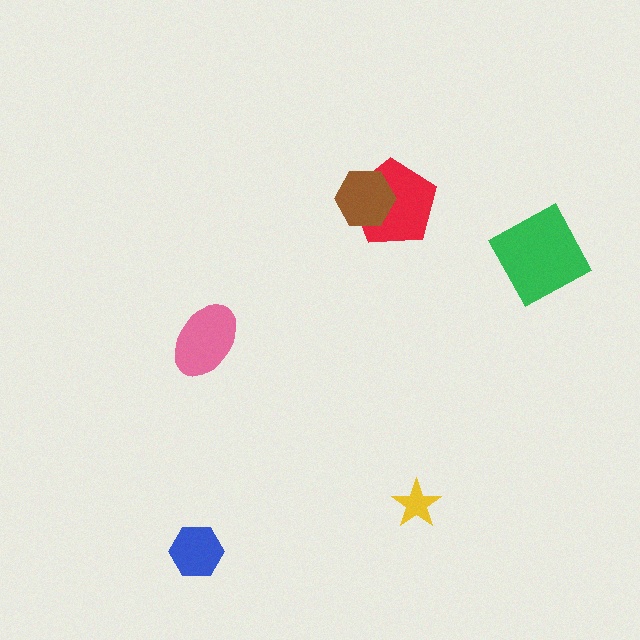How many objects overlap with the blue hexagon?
0 objects overlap with the blue hexagon.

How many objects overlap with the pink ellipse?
0 objects overlap with the pink ellipse.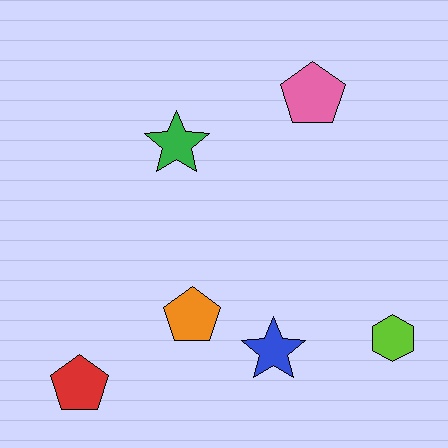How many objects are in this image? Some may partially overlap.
There are 6 objects.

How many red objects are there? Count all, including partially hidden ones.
There is 1 red object.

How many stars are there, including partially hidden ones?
There are 2 stars.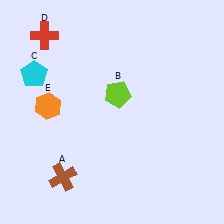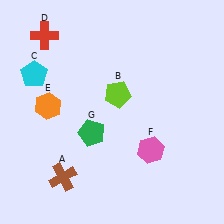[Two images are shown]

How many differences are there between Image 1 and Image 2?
There are 2 differences between the two images.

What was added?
A pink hexagon (F), a green pentagon (G) were added in Image 2.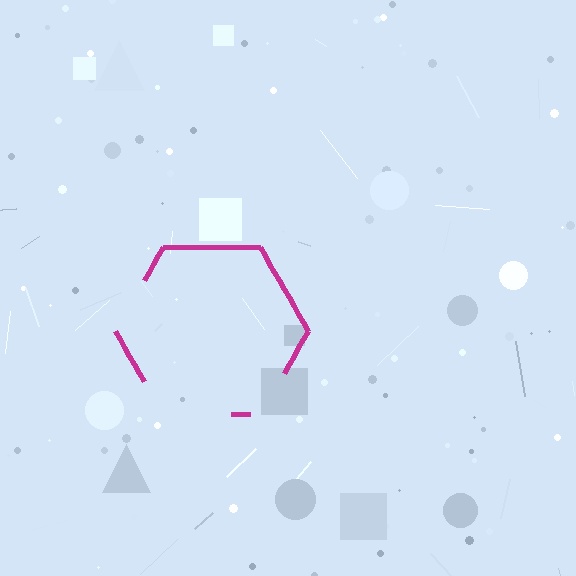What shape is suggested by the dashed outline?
The dashed outline suggests a hexagon.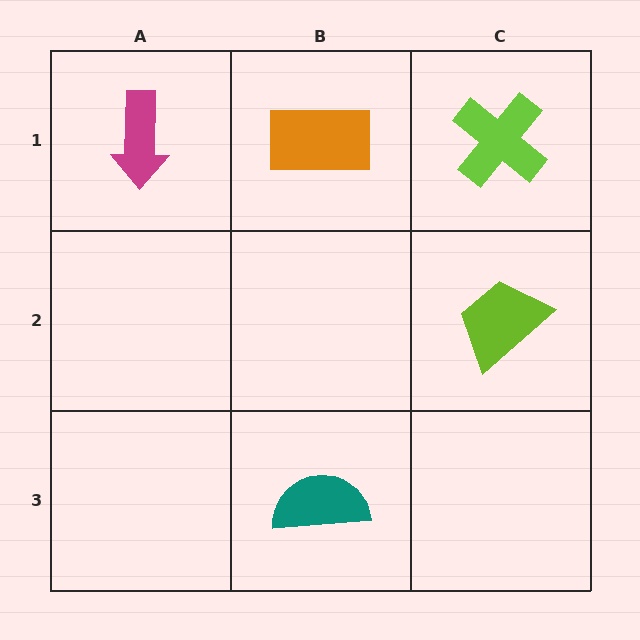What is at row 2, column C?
A lime trapezoid.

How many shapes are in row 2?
1 shape.